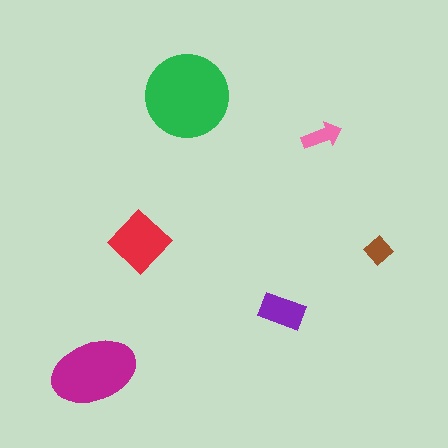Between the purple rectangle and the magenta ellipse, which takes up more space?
The magenta ellipse.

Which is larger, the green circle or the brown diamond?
The green circle.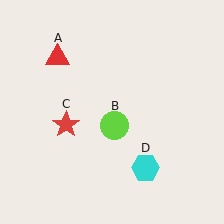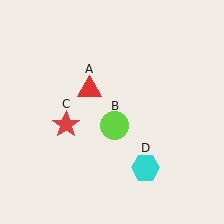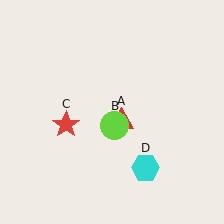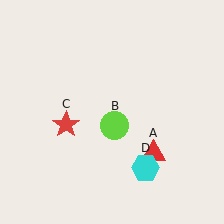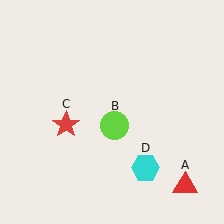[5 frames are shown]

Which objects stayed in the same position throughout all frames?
Lime circle (object B) and red star (object C) and cyan hexagon (object D) remained stationary.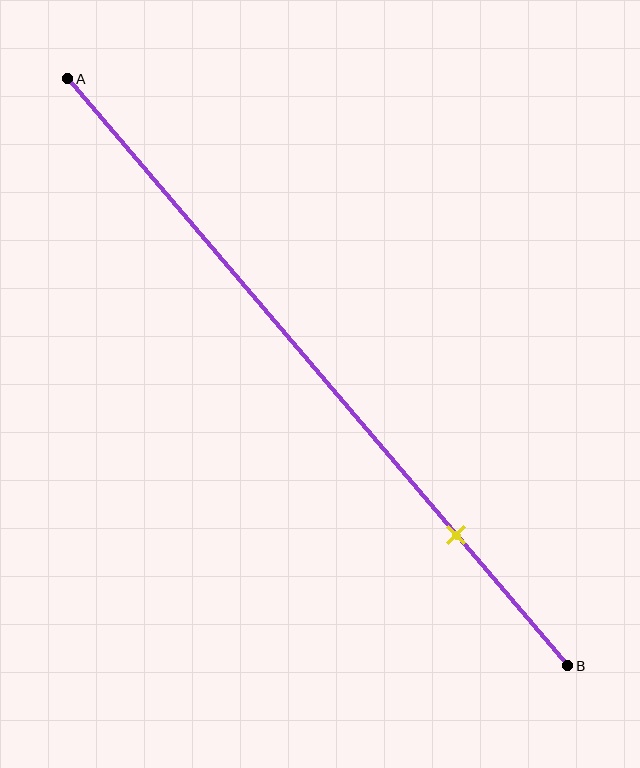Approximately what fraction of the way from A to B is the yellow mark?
The yellow mark is approximately 80% of the way from A to B.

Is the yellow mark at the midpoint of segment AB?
No, the mark is at about 80% from A, not at the 50% midpoint.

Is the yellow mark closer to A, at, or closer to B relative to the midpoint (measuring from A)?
The yellow mark is closer to point B than the midpoint of segment AB.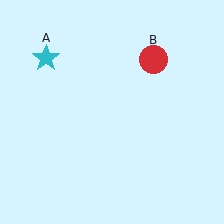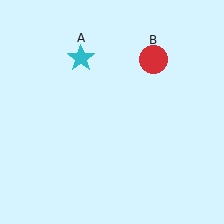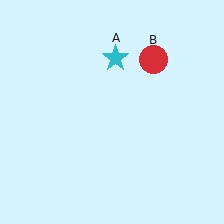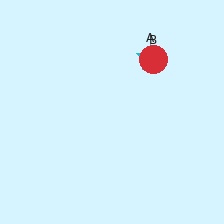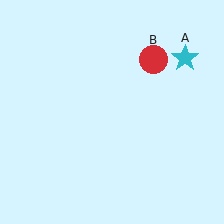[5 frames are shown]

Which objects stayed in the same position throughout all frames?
Red circle (object B) remained stationary.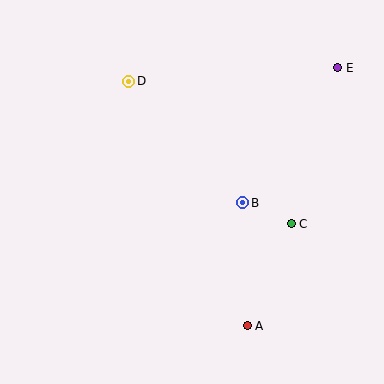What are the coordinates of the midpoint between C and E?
The midpoint between C and E is at (314, 146).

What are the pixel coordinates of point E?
Point E is at (338, 68).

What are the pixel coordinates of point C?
Point C is at (291, 224).